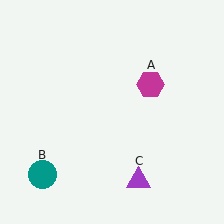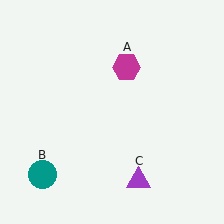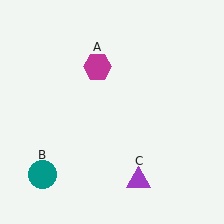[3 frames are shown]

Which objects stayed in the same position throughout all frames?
Teal circle (object B) and purple triangle (object C) remained stationary.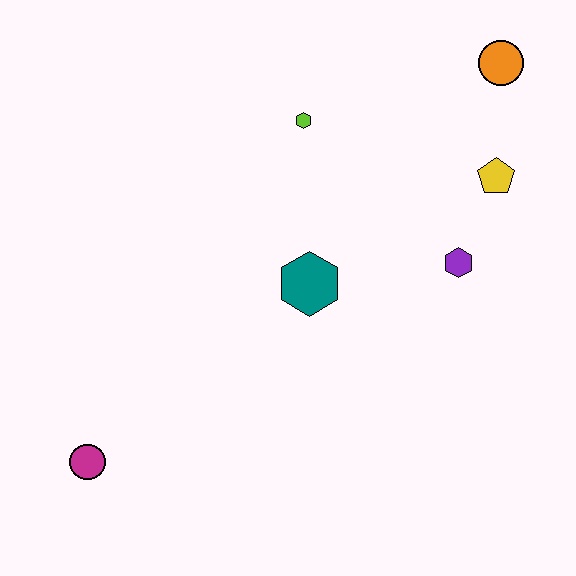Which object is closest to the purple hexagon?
The yellow pentagon is closest to the purple hexagon.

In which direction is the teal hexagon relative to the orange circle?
The teal hexagon is below the orange circle.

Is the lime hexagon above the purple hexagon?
Yes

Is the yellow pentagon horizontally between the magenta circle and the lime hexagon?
No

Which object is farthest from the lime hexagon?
The magenta circle is farthest from the lime hexagon.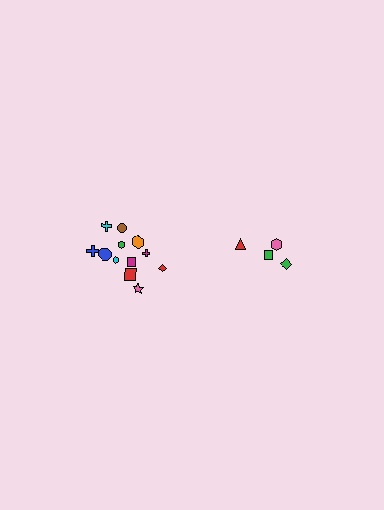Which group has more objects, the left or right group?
The left group.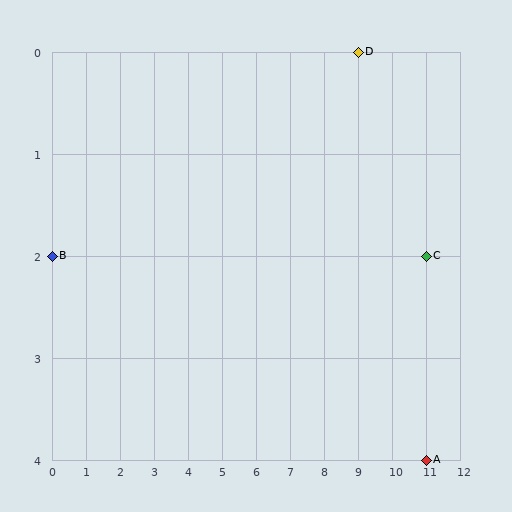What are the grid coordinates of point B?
Point B is at grid coordinates (0, 2).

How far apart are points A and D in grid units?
Points A and D are 2 columns and 4 rows apart (about 4.5 grid units diagonally).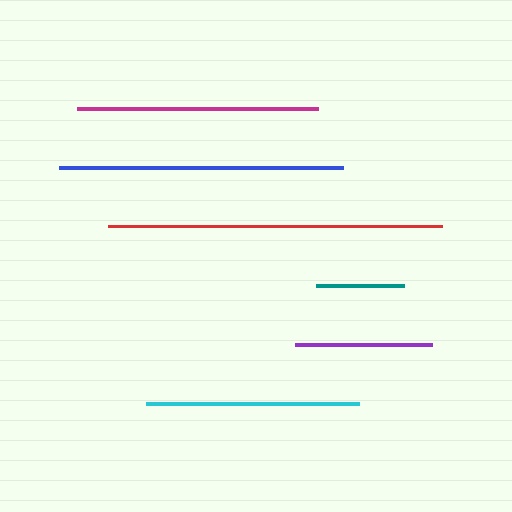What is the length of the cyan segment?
The cyan segment is approximately 213 pixels long.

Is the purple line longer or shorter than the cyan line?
The cyan line is longer than the purple line.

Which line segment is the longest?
The red line is the longest at approximately 334 pixels.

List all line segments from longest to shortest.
From longest to shortest: red, blue, magenta, cyan, purple, teal.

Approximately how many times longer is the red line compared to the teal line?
The red line is approximately 3.8 times the length of the teal line.